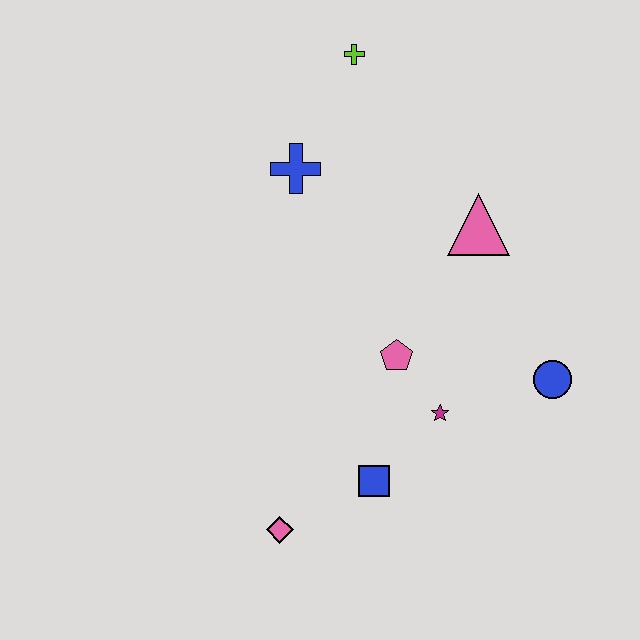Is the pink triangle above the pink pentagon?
Yes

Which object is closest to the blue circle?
The magenta star is closest to the blue circle.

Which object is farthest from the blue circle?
The lime cross is farthest from the blue circle.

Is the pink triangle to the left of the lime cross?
No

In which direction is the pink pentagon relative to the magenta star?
The pink pentagon is above the magenta star.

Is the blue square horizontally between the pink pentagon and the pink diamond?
Yes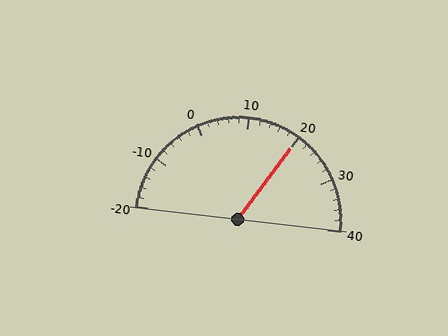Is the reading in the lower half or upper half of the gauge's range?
The reading is in the upper half of the range (-20 to 40).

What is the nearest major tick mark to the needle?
The nearest major tick mark is 20.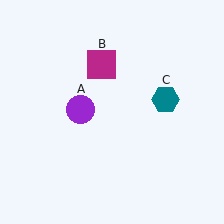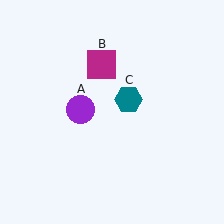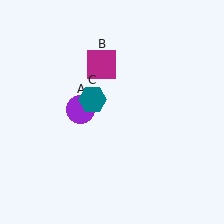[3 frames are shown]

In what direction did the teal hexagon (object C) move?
The teal hexagon (object C) moved left.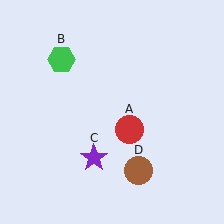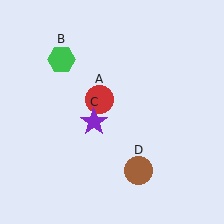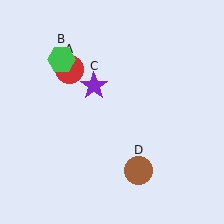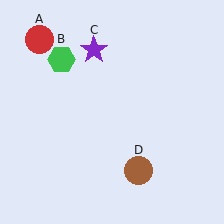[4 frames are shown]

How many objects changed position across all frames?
2 objects changed position: red circle (object A), purple star (object C).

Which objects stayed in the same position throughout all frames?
Green hexagon (object B) and brown circle (object D) remained stationary.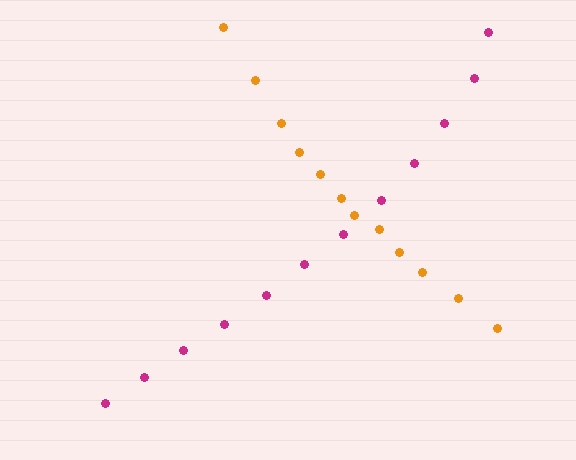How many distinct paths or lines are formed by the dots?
There are 2 distinct paths.